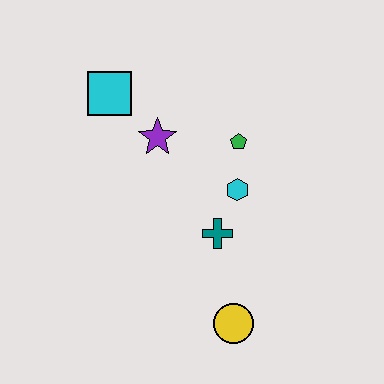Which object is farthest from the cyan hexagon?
The cyan square is farthest from the cyan hexagon.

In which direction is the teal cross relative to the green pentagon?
The teal cross is below the green pentagon.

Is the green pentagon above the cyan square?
No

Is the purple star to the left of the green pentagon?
Yes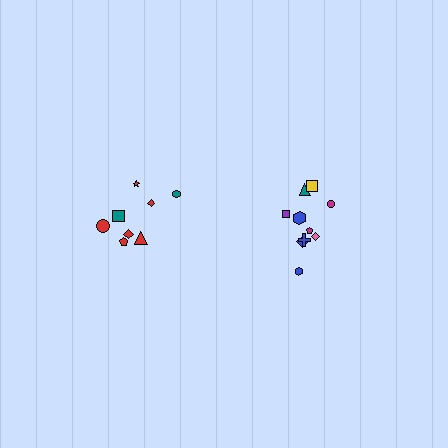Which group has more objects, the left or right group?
The right group.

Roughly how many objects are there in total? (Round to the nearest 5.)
Roughly 20 objects in total.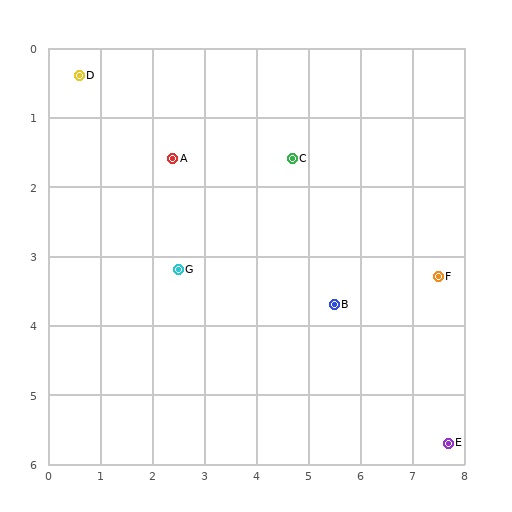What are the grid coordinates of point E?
Point E is at approximately (7.7, 5.7).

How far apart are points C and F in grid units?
Points C and F are about 3.3 grid units apart.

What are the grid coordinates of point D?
Point D is at approximately (0.6, 0.4).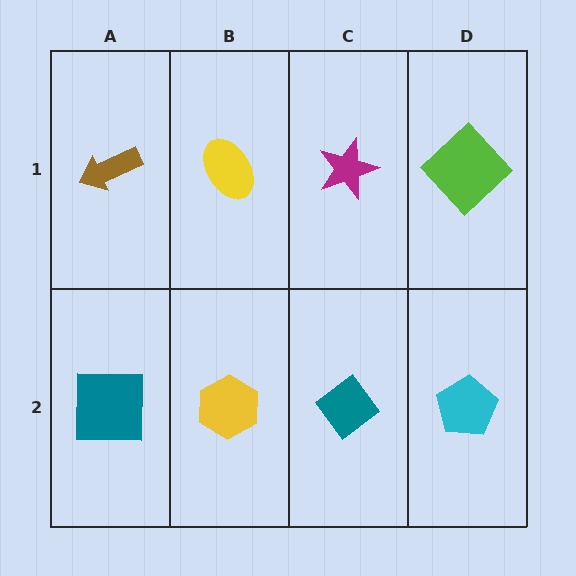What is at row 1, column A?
A brown arrow.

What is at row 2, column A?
A teal square.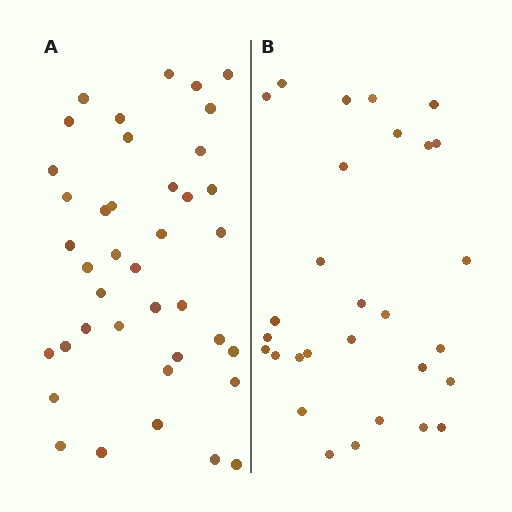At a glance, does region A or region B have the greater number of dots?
Region A (the left region) has more dots.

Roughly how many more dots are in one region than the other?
Region A has roughly 12 or so more dots than region B.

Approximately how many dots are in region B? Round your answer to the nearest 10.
About 30 dots. (The exact count is 29, which rounds to 30.)